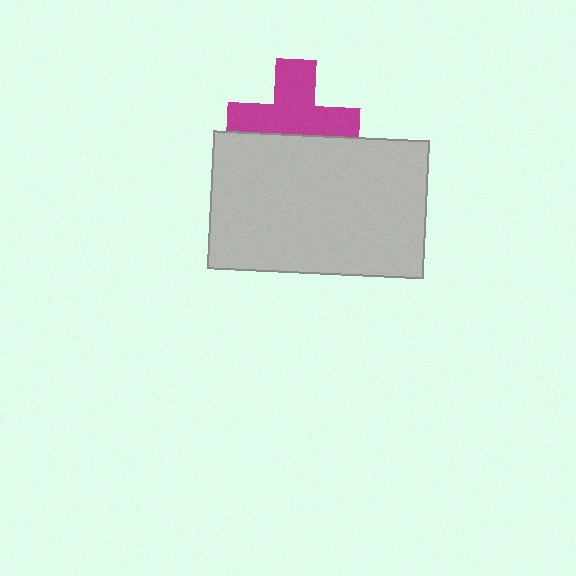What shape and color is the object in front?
The object in front is a light gray rectangle.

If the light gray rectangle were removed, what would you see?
You would see the complete magenta cross.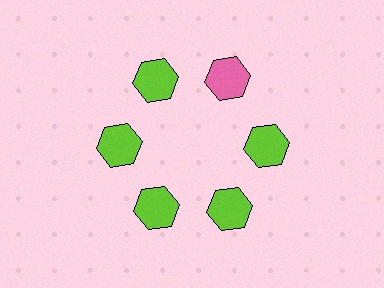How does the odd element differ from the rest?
It has a different color: pink instead of lime.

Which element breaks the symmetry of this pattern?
The pink hexagon at roughly the 1 o'clock position breaks the symmetry. All other shapes are lime hexagons.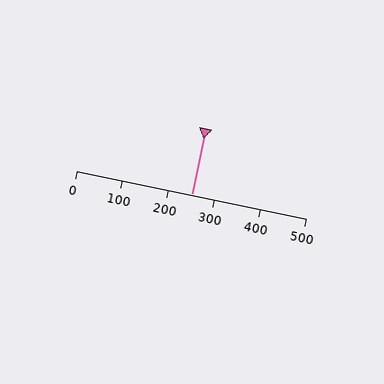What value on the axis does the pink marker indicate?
The marker indicates approximately 250.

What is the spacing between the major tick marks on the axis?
The major ticks are spaced 100 apart.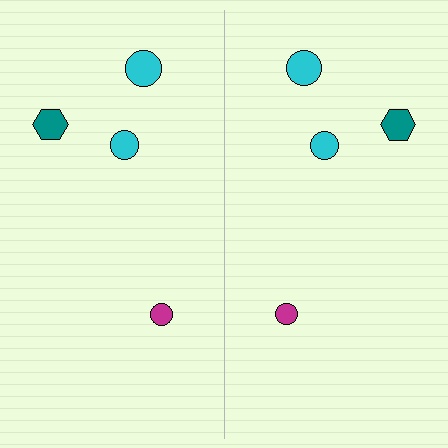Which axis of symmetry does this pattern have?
The pattern has a vertical axis of symmetry running through the center of the image.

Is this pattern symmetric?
Yes, this pattern has bilateral (reflection) symmetry.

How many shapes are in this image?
There are 8 shapes in this image.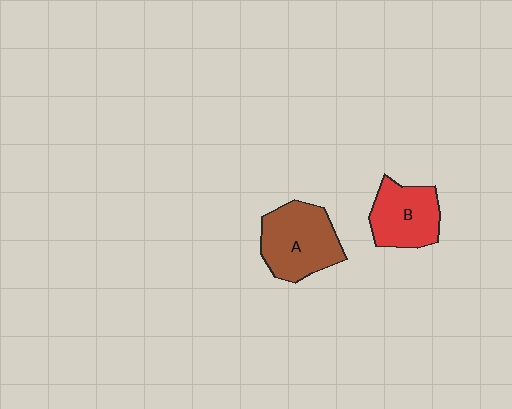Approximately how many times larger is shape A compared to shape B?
Approximately 1.2 times.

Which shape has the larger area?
Shape A (brown).